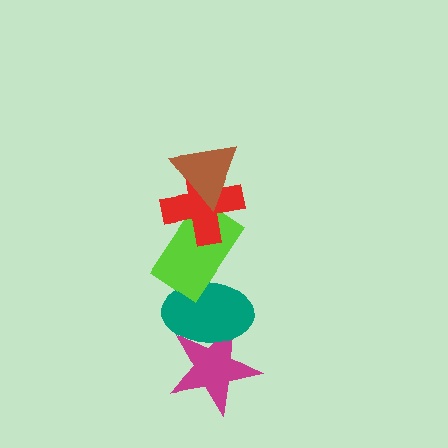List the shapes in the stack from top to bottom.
From top to bottom: the brown triangle, the red cross, the lime rectangle, the teal ellipse, the magenta star.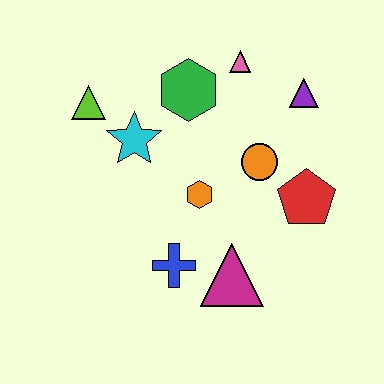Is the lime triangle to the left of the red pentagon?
Yes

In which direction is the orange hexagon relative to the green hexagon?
The orange hexagon is below the green hexagon.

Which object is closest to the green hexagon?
The pink triangle is closest to the green hexagon.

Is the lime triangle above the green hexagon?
No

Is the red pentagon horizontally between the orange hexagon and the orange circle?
No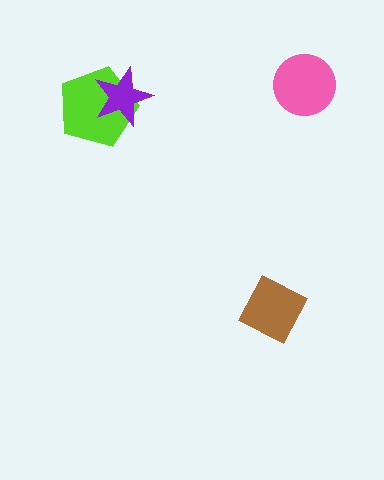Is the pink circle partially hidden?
No, no other shape covers it.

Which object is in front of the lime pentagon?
The purple star is in front of the lime pentagon.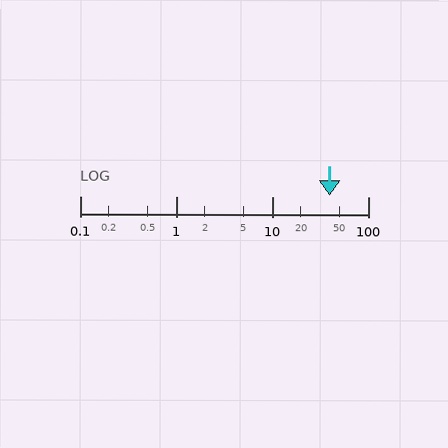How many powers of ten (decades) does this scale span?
The scale spans 3 decades, from 0.1 to 100.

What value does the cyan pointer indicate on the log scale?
The pointer indicates approximately 40.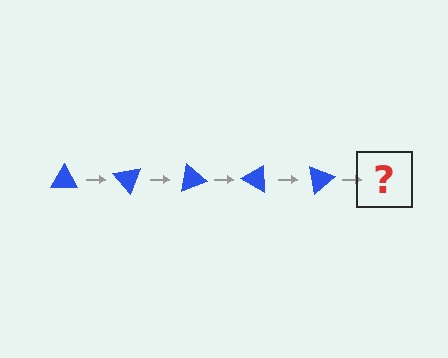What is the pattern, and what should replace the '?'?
The pattern is that the triangle rotates 50 degrees each step. The '?' should be a blue triangle rotated 250 degrees.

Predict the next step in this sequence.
The next step is a blue triangle rotated 250 degrees.